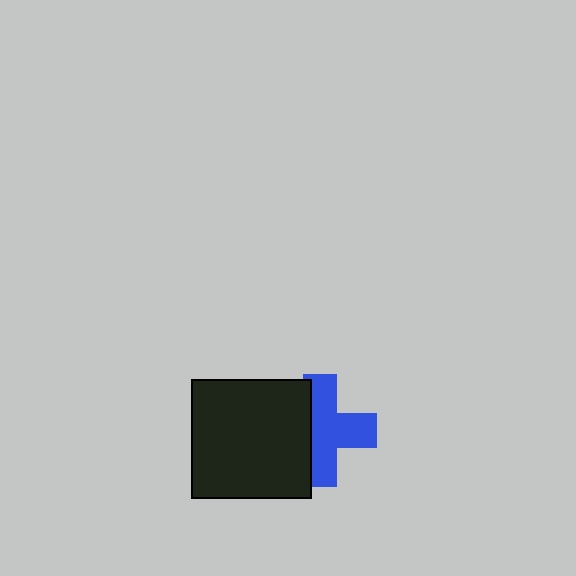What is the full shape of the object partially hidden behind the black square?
The partially hidden object is a blue cross.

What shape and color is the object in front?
The object in front is a black square.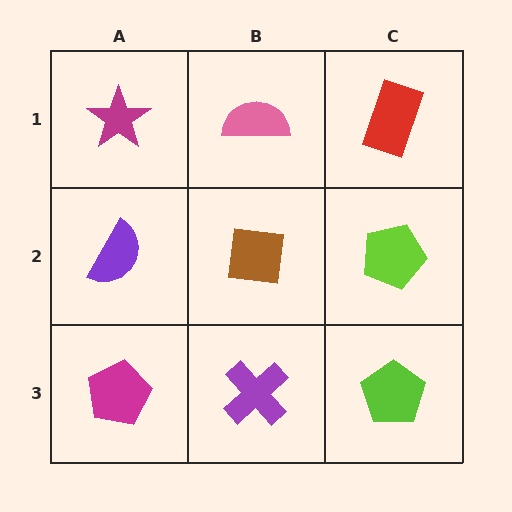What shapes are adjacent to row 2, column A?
A magenta star (row 1, column A), a magenta pentagon (row 3, column A), a brown square (row 2, column B).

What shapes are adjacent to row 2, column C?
A red rectangle (row 1, column C), a lime pentagon (row 3, column C), a brown square (row 2, column B).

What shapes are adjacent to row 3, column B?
A brown square (row 2, column B), a magenta pentagon (row 3, column A), a lime pentagon (row 3, column C).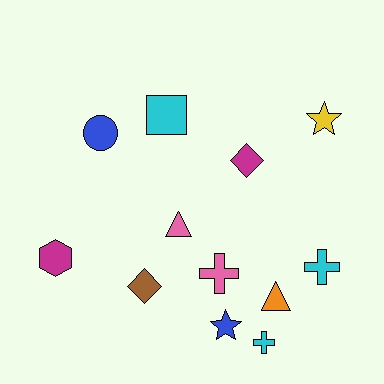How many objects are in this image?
There are 12 objects.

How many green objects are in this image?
There are no green objects.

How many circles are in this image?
There is 1 circle.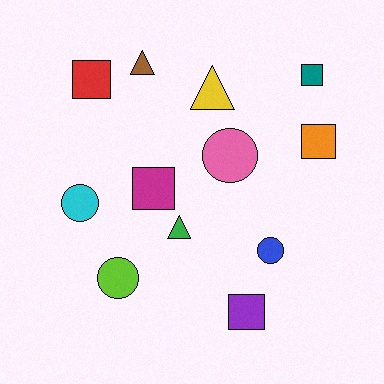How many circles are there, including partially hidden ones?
There are 4 circles.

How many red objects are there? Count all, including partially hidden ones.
There is 1 red object.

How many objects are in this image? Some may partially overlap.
There are 12 objects.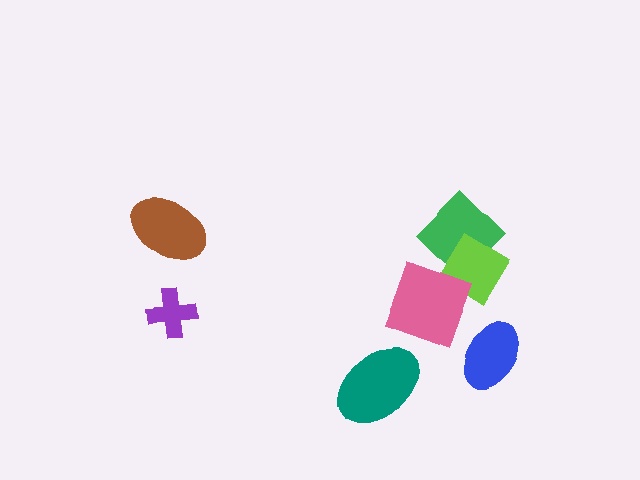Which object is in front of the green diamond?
The lime diamond is in front of the green diamond.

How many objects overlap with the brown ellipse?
0 objects overlap with the brown ellipse.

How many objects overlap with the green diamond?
1 object overlaps with the green diamond.